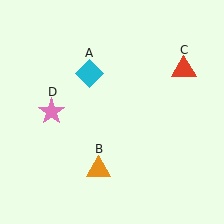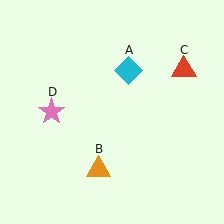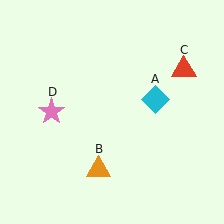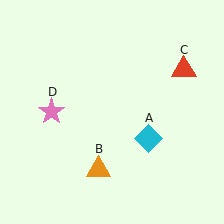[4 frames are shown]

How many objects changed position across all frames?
1 object changed position: cyan diamond (object A).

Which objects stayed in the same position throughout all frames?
Orange triangle (object B) and red triangle (object C) and pink star (object D) remained stationary.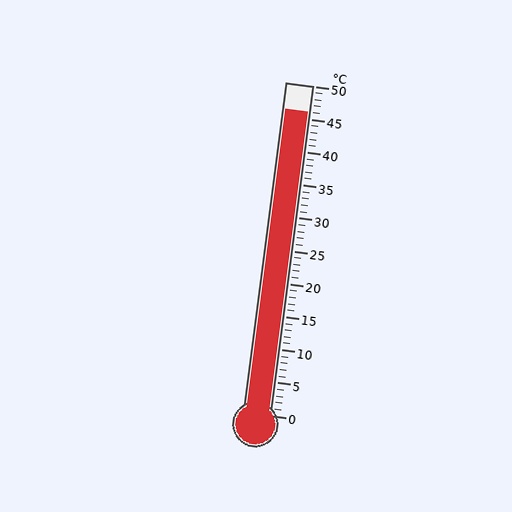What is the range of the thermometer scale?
The thermometer scale ranges from 0°C to 50°C.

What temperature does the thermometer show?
The thermometer shows approximately 46°C.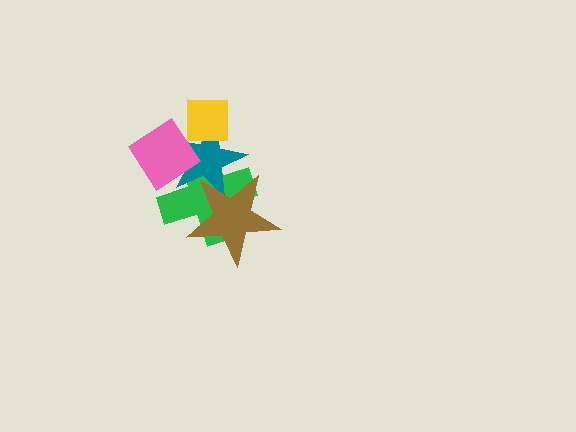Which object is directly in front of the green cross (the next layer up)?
The teal star is directly in front of the green cross.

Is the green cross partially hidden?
Yes, it is partially covered by another shape.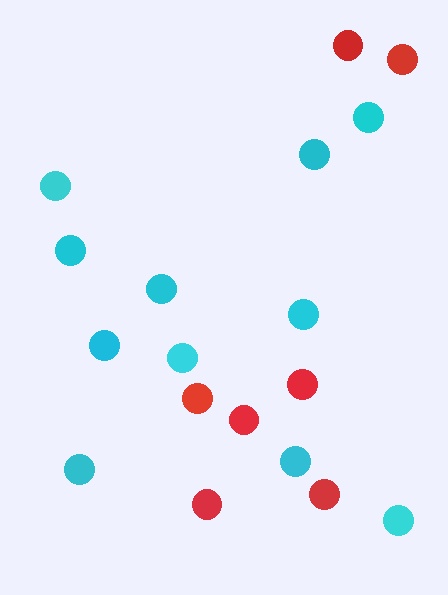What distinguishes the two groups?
There are 2 groups: one group of red circles (7) and one group of cyan circles (11).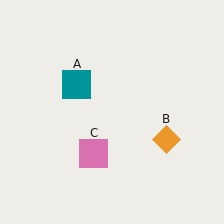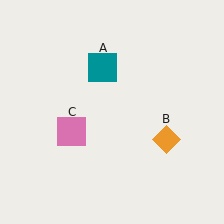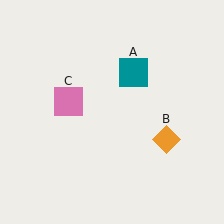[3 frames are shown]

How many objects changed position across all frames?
2 objects changed position: teal square (object A), pink square (object C).